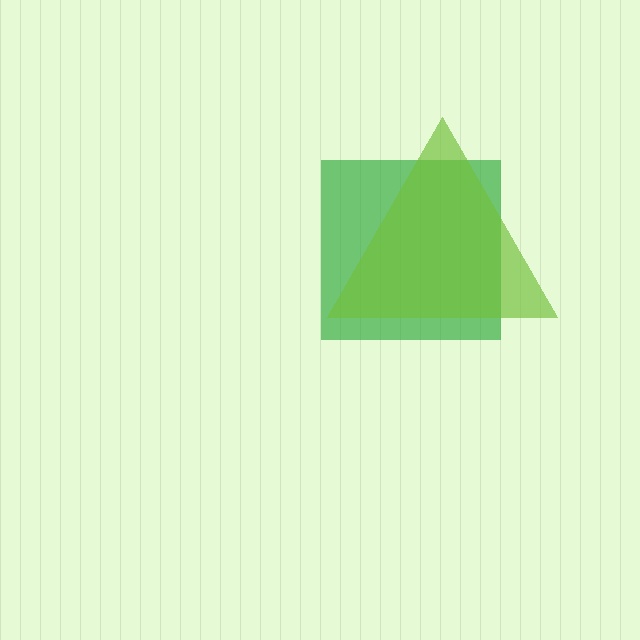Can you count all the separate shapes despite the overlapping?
Yes, there are 2 separate shapes.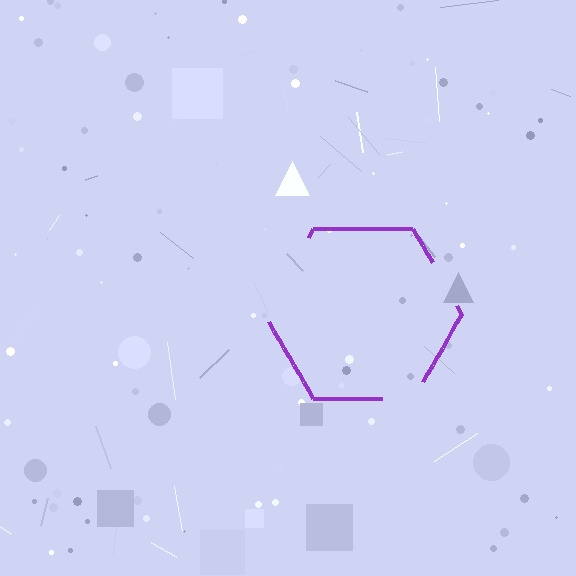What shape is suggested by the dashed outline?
The dashed outline suggests a hexagon.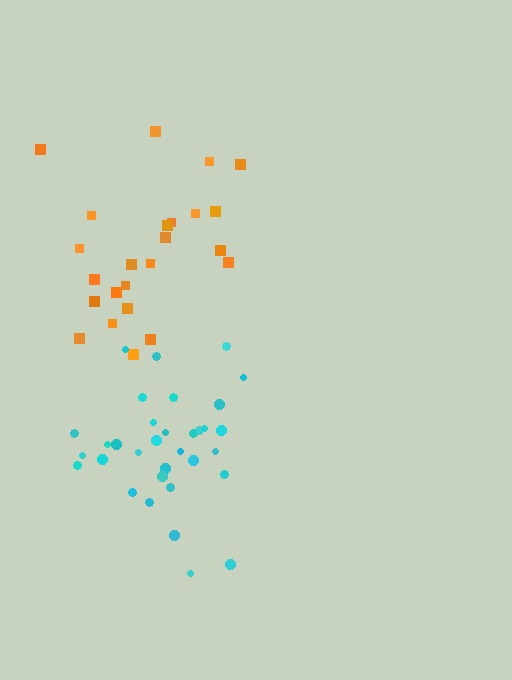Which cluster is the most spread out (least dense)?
Orange.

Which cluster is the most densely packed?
Cyan.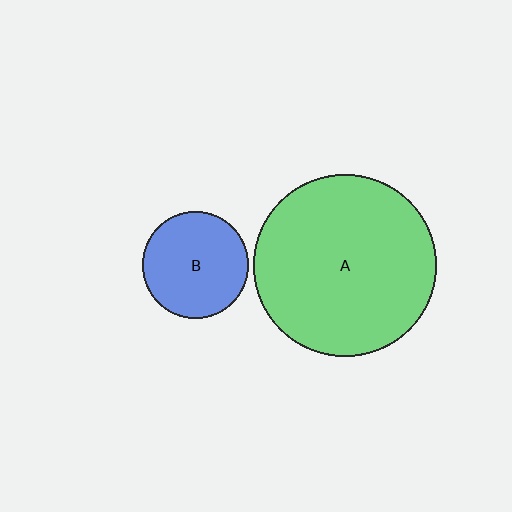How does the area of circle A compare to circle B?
Approximately 2.9 times.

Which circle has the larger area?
Circle A (green).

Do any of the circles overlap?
No, none of the circles overlap.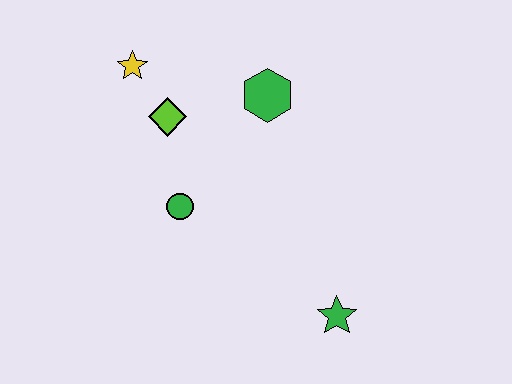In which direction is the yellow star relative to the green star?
The yellow star is above the green star.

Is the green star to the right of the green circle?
Yes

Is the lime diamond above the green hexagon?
No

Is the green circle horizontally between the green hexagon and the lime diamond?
Yes